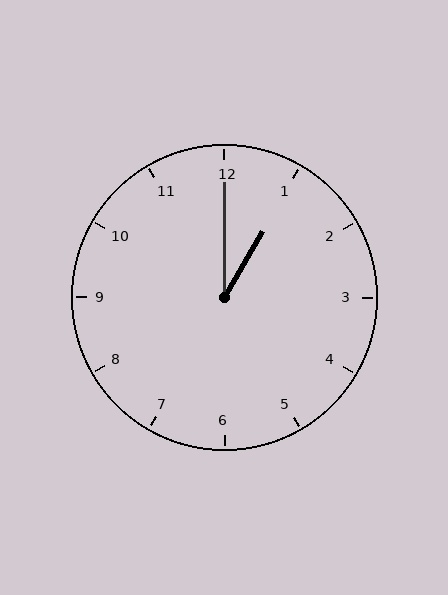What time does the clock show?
1:00.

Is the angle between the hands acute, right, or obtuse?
It is acute.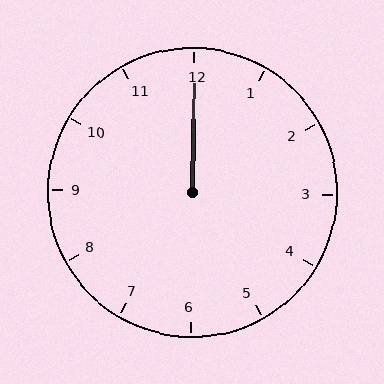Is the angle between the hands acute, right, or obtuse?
It is acute.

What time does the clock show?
12:00.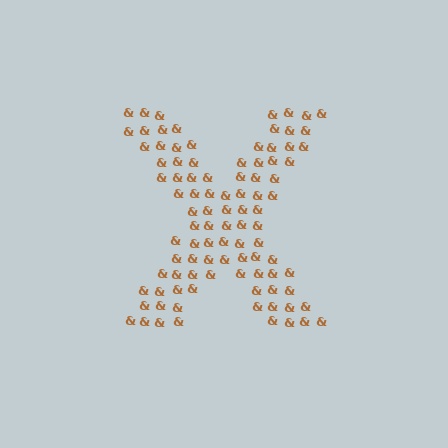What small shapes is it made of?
It is made of small ampersands.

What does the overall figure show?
The overall figure shows the letter X.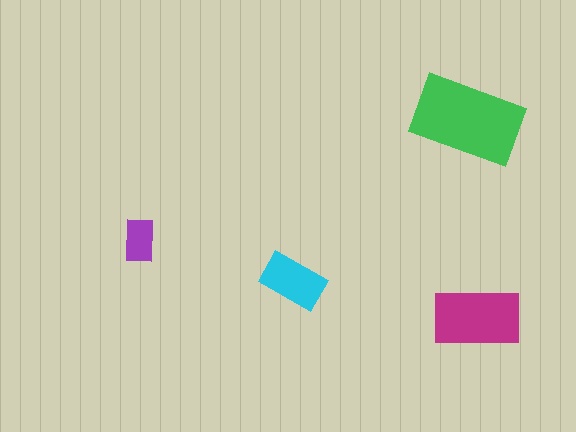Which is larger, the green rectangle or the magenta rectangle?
The green one.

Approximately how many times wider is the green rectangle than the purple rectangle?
About 2.5 times wider.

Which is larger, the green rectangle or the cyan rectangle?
The green one.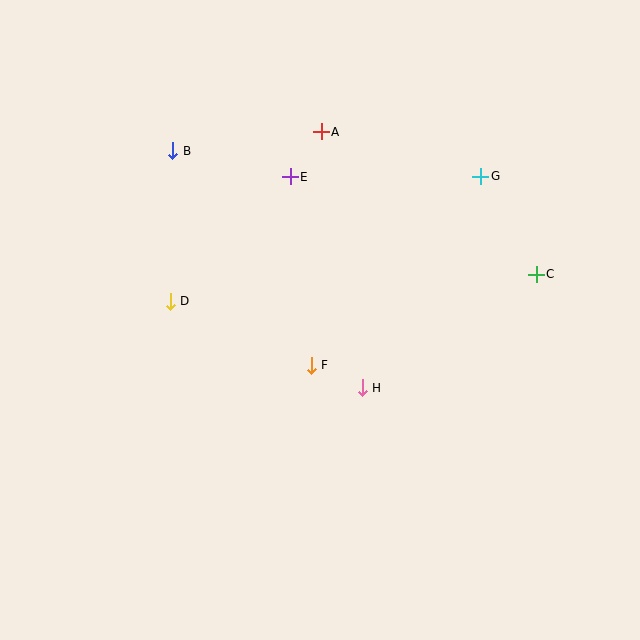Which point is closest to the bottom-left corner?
Point D is closest to the bottom-left corner.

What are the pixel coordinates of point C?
Point C is at (536, 274).